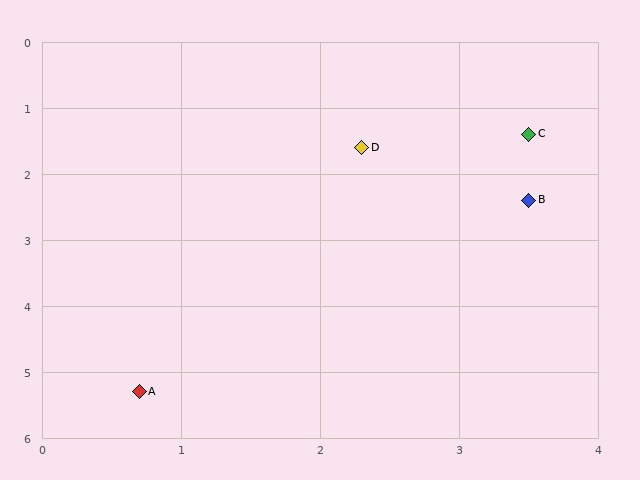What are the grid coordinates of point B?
Point B is at approximately (3.5, 2.4).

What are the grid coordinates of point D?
Point D is at approximately (2.3, 1.6).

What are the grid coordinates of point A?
Point A is at approximately (0.7, 5.3).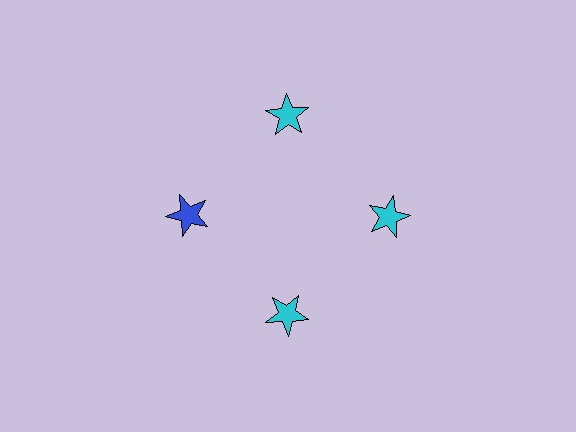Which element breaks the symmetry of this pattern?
The blue star at roughly the 9 o'clock position breaks the symmetry. All other shapes are cyan stars.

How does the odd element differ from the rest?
It has a different color: blue instead of cyan.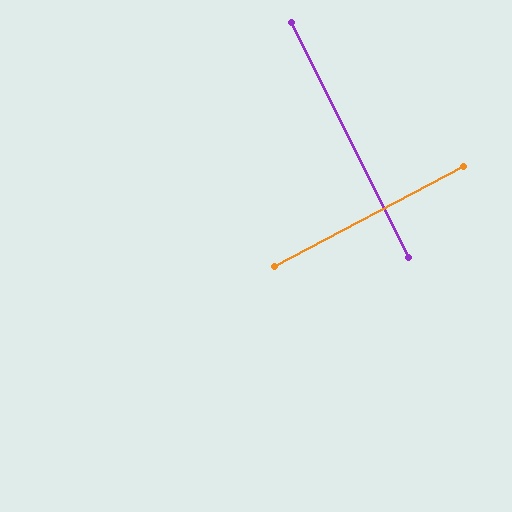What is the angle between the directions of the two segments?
Approximately 89 degrees.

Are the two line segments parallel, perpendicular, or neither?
Perpendicular — they meet at approximately 89°.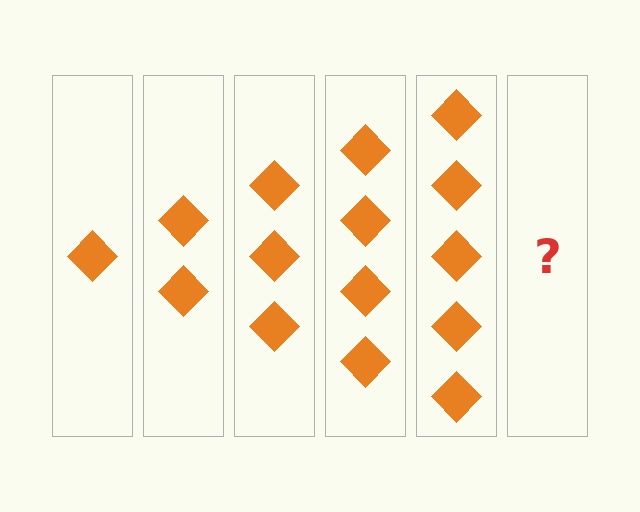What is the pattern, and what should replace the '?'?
The pattern is that each step adds one more diamond. The '?' should be 6 diamonds.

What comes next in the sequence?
The next element should be 6 diamonds.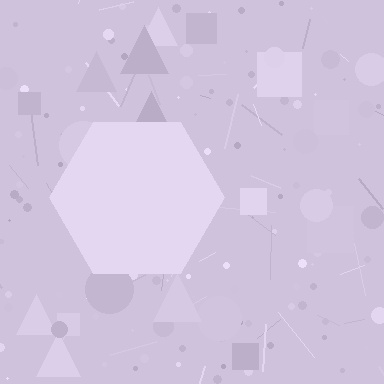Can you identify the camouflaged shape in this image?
The camouflaged shape is a hexagon.